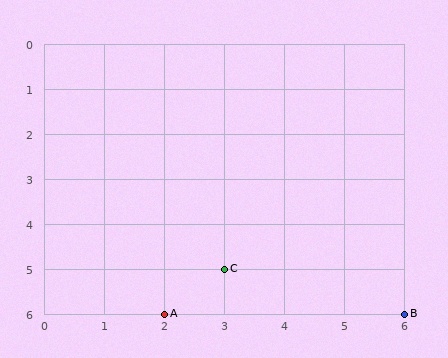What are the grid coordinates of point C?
Point C is at grid coordinates (3, 5).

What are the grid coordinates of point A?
Point A is at grid coordinates (2, 6).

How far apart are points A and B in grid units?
Points A and B are 4 columns apart.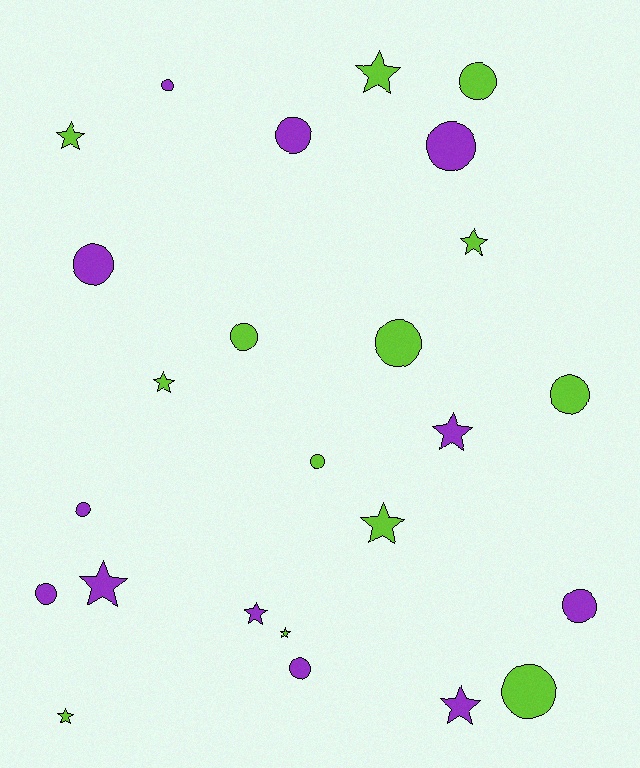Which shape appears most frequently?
Circle, with 14 objects.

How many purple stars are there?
There are 4 purple stars.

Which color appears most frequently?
Lime, with 13 objects.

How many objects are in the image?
There are 25 objects.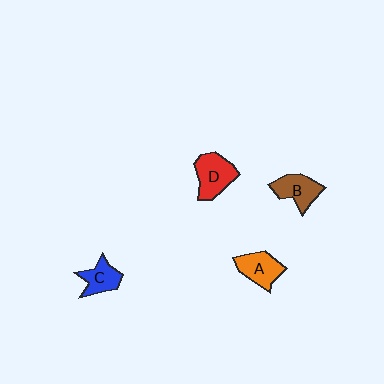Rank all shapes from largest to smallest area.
From largest to smallest: D (red), B (brown), A (orange), C (blue).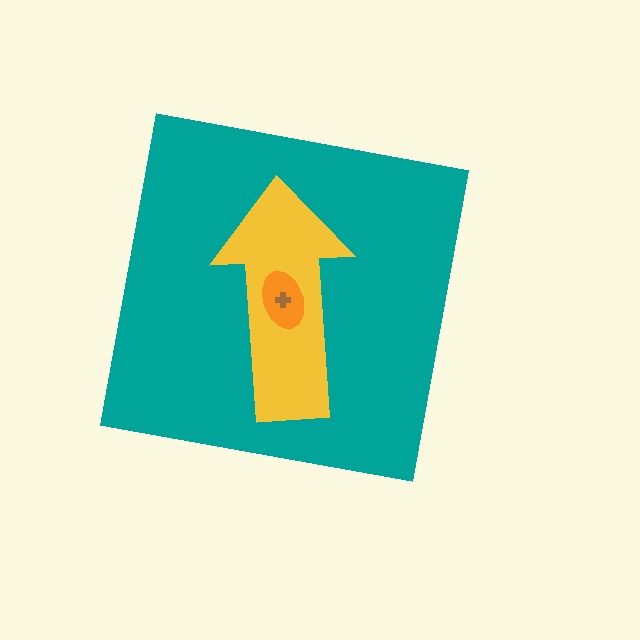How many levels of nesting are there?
4.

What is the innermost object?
The brown cross.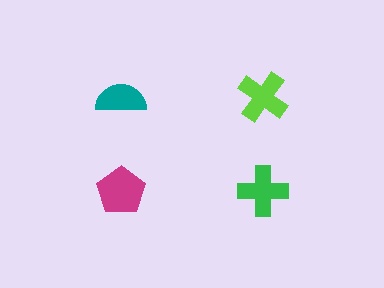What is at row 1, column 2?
A lime cross.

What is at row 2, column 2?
A green cross.